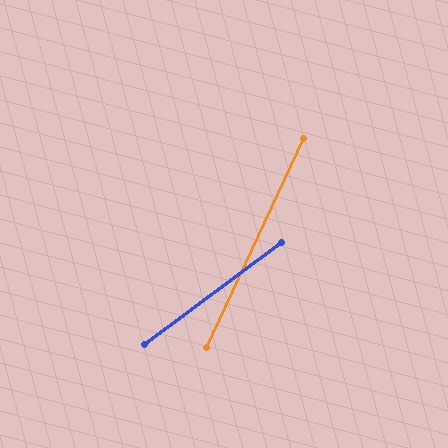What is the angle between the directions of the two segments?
Approximately 29 degrees.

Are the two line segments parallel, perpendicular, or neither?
Neither parallel nor perpendicular — they differ by about 29°.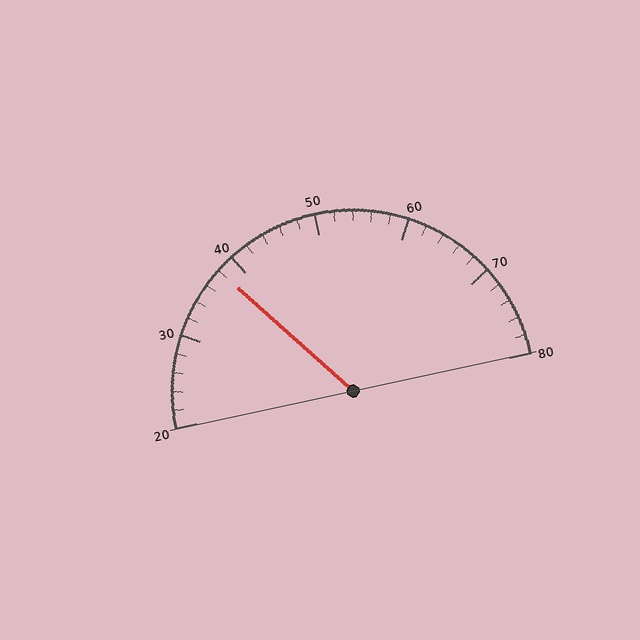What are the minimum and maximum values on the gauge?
The gauge ranges from 20 to 80.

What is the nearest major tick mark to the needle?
The nearest major tick mark is 40.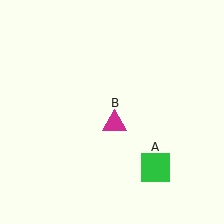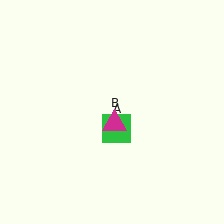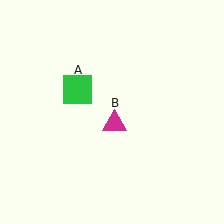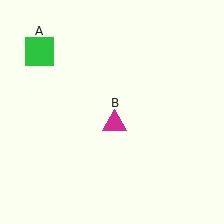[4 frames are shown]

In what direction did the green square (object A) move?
The green square (object A) moved up and to the left.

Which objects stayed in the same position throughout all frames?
Magenta triangle (object B) remained stationary.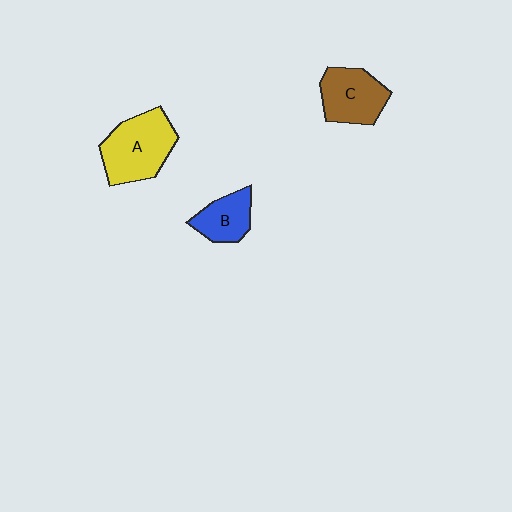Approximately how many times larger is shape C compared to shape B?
Approximately 1.4 times.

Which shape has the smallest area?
Shape B (blue).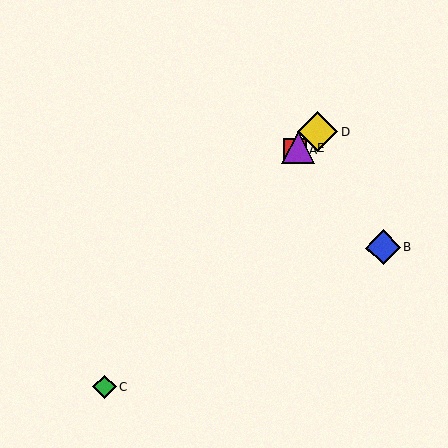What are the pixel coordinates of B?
Object B is at (383, 247).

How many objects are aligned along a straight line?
3 objects (A, D, E) are aligned along a straight line.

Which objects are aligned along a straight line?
Objects A, D, E are aligned along a straight line.